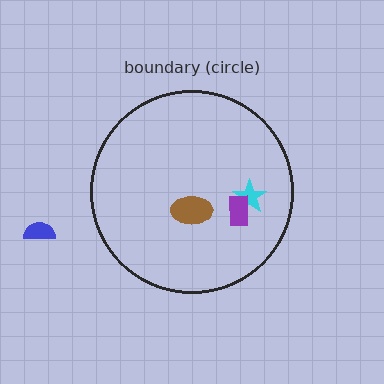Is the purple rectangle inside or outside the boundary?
Inside.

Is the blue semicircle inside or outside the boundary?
Outside.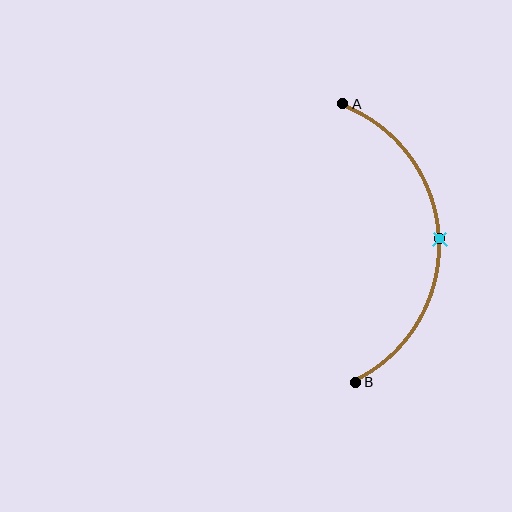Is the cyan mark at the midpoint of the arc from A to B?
Yes. The cyan mark lies on the arc at equal arc-length from both A and B — it is the arc midpoint.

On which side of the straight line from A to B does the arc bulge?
The arc bulges to the right of the straight line connecting A and B.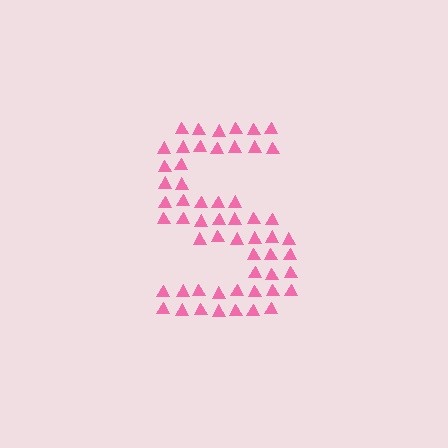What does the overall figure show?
The overall figure shows the letter S.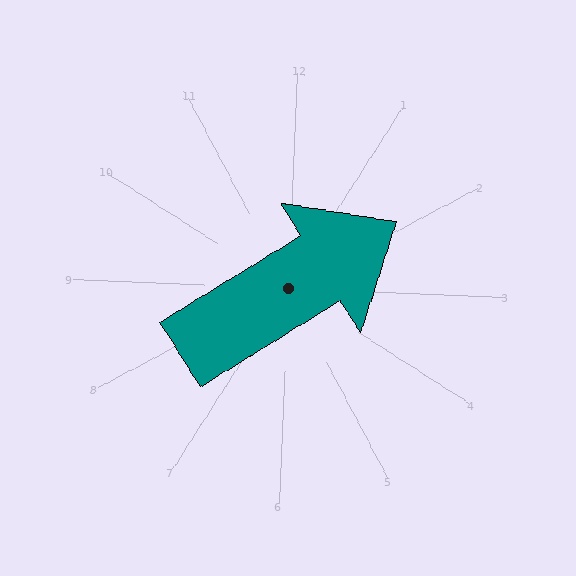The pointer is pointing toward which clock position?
Roughly 2 o'clock.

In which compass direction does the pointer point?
Northeast.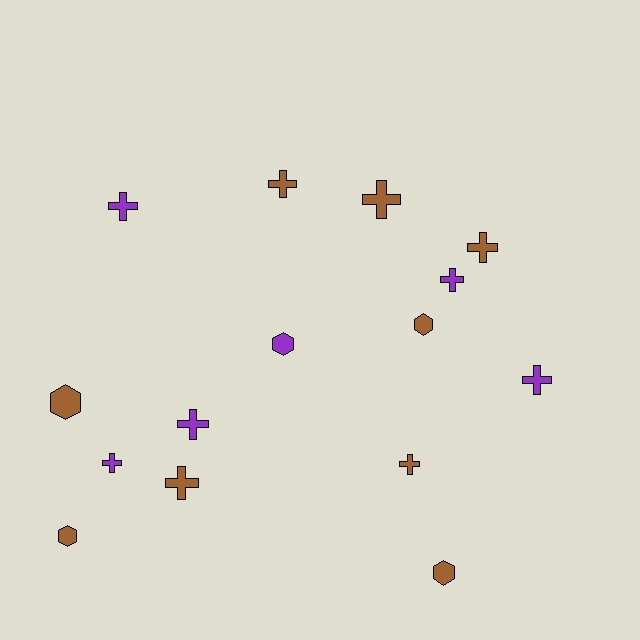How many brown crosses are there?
There are 5 brown crosses.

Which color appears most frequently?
Brown, with 9 objects.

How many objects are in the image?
There are 15 objects.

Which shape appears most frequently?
Cross, with 10 objects.